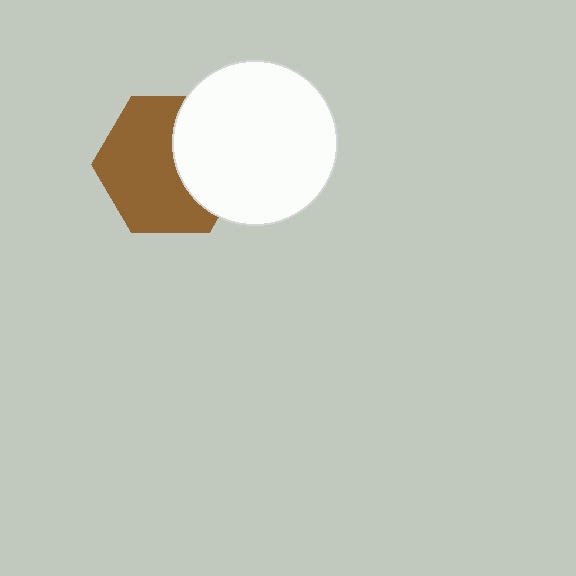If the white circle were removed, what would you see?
You would see the complete brown hexagon.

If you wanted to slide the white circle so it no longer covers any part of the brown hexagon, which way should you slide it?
Slide it right — that is the most direct way to separate the two shapes.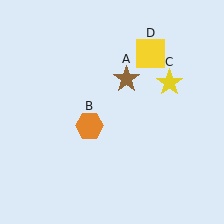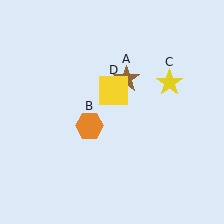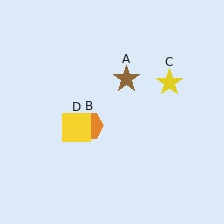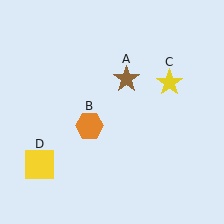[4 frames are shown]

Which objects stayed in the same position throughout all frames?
Brown star (object A) and orange hexagon (object B) and yellow star (object C) remained stationary.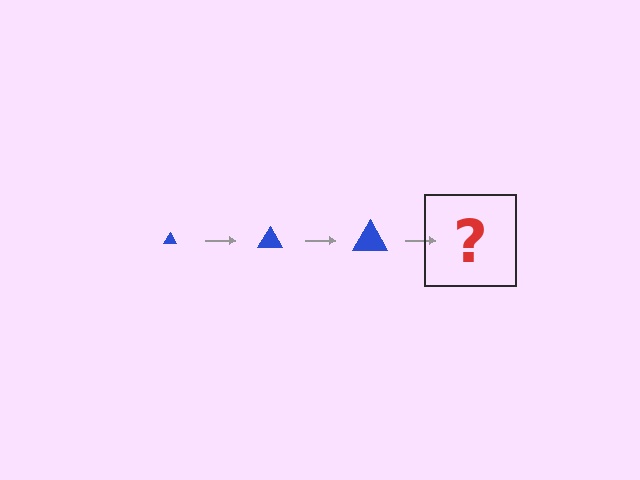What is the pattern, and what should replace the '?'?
The pattern is that the triangle gets progressively larger each step. The '?' should be a blue triangle, larger than the previous one.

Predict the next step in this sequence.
The next step is a blue triangle, larger than the previous one.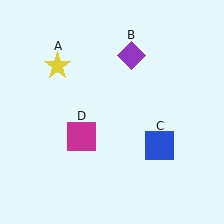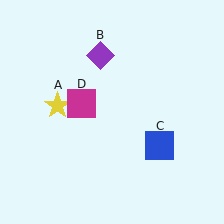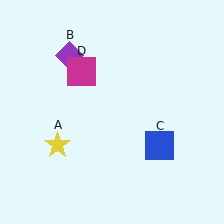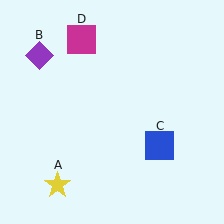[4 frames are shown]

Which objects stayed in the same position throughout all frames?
Blue square (object C) remained stationary.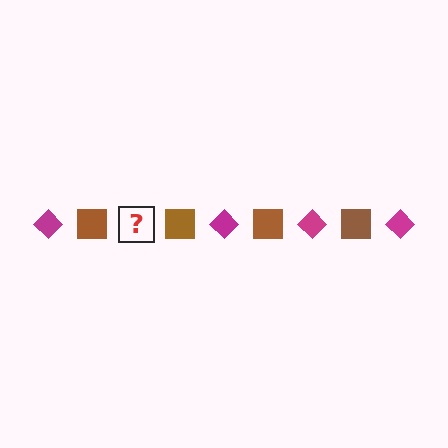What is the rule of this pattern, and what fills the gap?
The rule is that the pattern alternates between magenta diamond and brown square. The gap should be filled with a magenta diamond.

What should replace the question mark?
The question mark should be replaced with a magenta diamond.